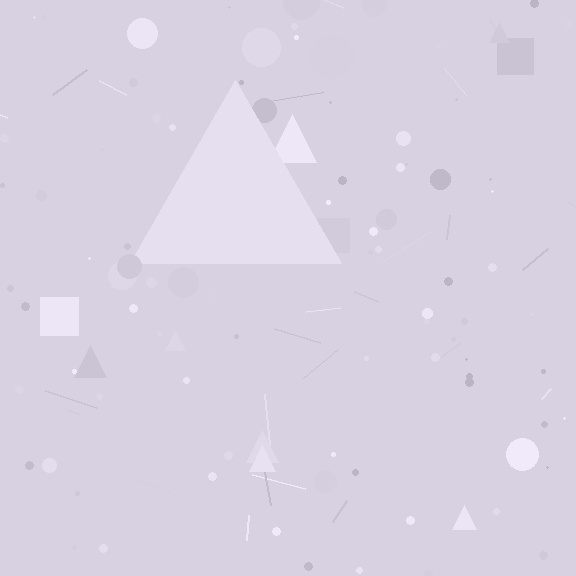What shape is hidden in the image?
A triangle is hidden in the image.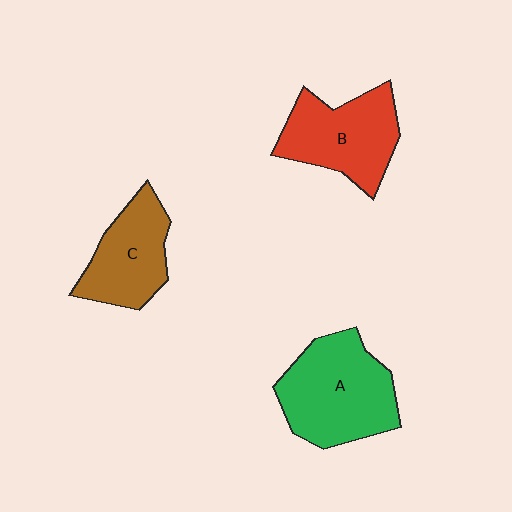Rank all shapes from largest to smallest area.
From largest to smallest: A (green), B (red), C (brown).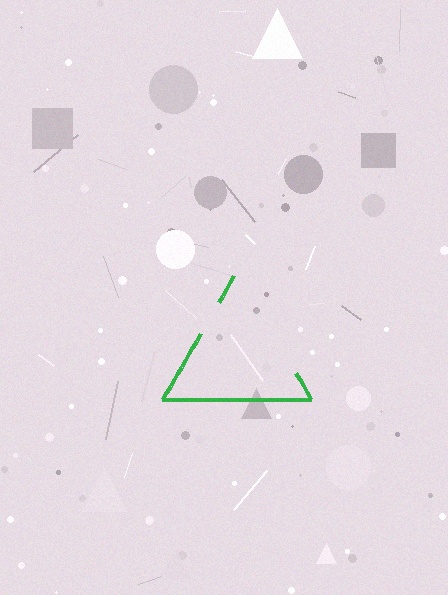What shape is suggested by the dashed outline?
The dashed outline suggests a triangle.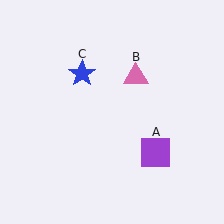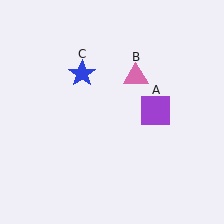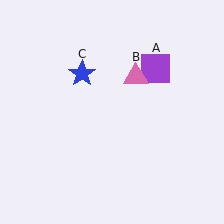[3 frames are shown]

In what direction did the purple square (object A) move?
The purple square (object A) moved up.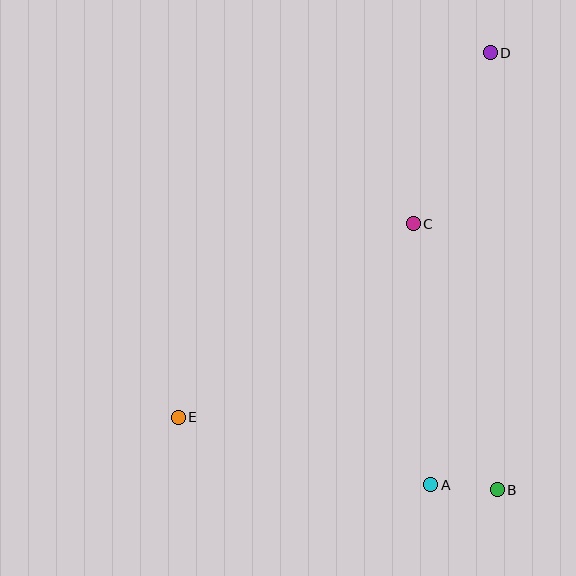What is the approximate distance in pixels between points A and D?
The distance between A and D is approximately 436 pixels.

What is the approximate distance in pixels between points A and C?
The distance between A and C is approximately 262 pixels.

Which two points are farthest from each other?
Points D and E are farthest from each other.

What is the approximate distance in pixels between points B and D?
The distance between B and D is approximately 437 pixels.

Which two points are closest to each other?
Points A and B are closest to each other.